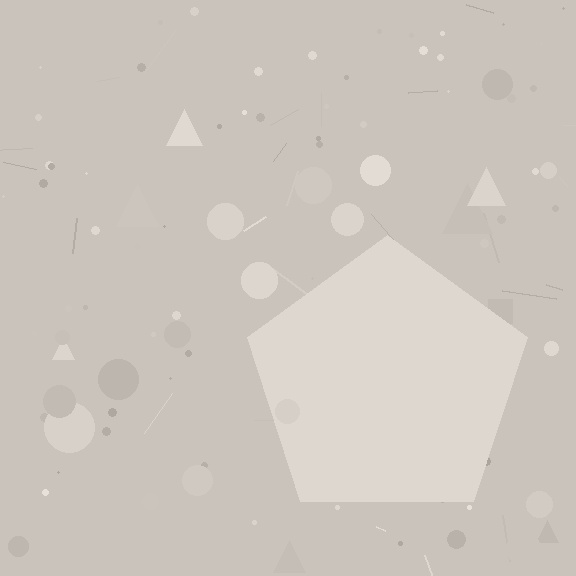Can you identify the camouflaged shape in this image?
The camouflaged shape is a pentagon.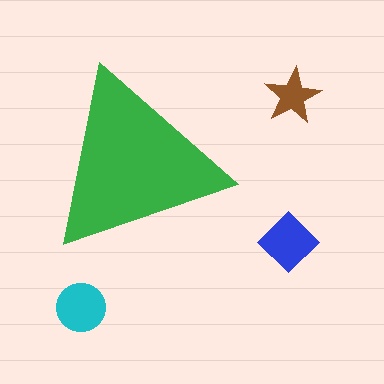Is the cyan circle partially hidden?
No, the cyan circle is fully visible.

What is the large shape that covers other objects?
A green triangle.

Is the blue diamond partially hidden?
No, the blue diamond is fully visible.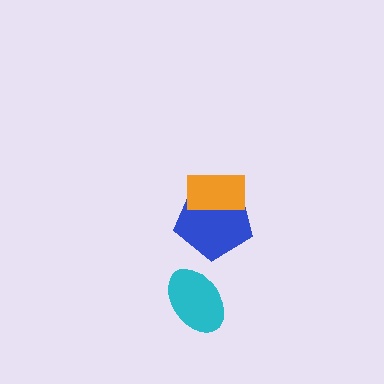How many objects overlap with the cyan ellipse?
0 objects overlap with the cyan ellipse.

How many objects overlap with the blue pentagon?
1 object overlaps with the blue pentagon.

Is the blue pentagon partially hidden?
Yes, it is partially covered by another shape.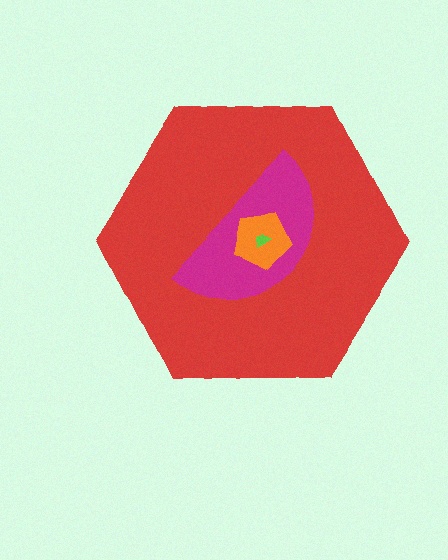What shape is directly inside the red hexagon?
The magenta semicircle.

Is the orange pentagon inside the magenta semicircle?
Yes.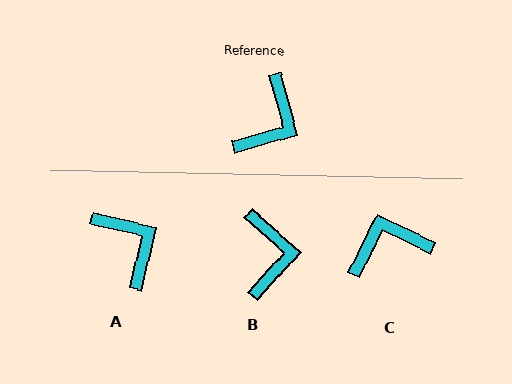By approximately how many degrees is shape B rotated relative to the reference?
Approximately 33 degrees counter-clockwise.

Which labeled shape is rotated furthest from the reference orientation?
C, about 139 degrees away.